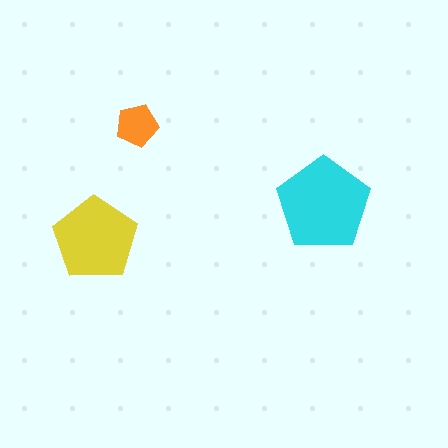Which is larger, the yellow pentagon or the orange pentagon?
The yellow one.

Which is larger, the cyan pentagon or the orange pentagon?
The cyan one.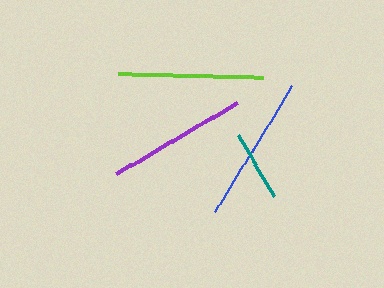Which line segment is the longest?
The blue line is the longest at approximately 147 pixels.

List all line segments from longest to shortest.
From longest to shortest: blue, lime, purple, teal.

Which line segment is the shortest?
The teal line is the shortest at approximately 70 pixels.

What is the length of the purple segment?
The purple segment is approximately 141 pixels long.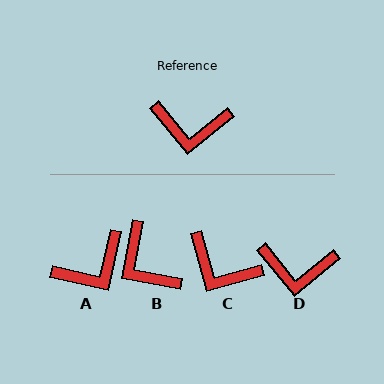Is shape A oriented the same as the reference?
No, it is off by about 38 degrees.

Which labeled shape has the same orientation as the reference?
D.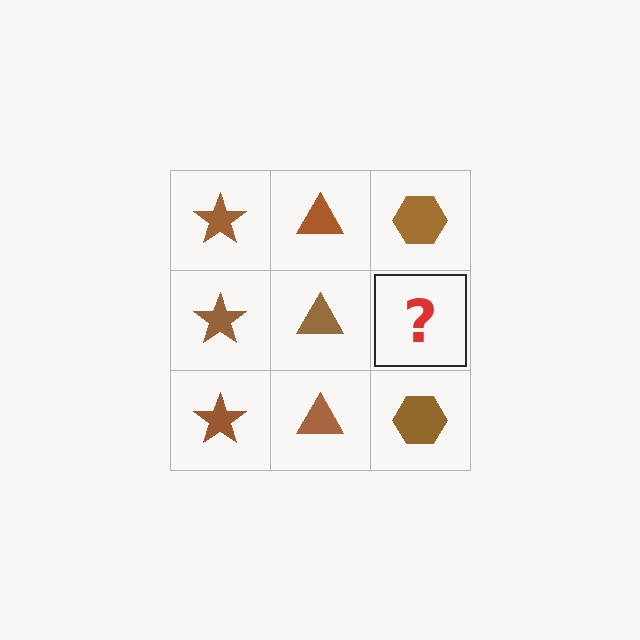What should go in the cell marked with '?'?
The missing cell should contain a brown hexagon.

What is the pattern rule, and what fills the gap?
The rule is that each column has a consistent shape. The gap should be filled with a brown hexagon.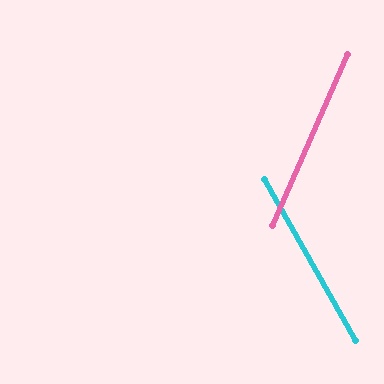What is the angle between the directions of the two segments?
Approximately 53 degrees.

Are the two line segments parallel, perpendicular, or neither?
Neither parallel nor perpendicular — they differ by about 53°.